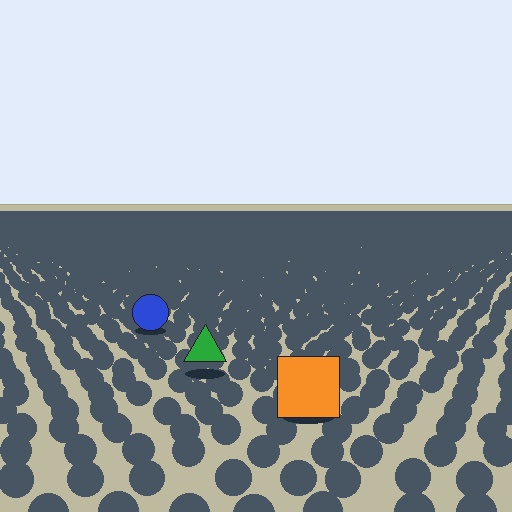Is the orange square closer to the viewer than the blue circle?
Yes. The orange square is closer — you can tell from the texture gradient: the ground texture is coarser near it.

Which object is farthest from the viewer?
The blue circle is farthest from the viewer. It appears smaller and the ground texture around it is denser.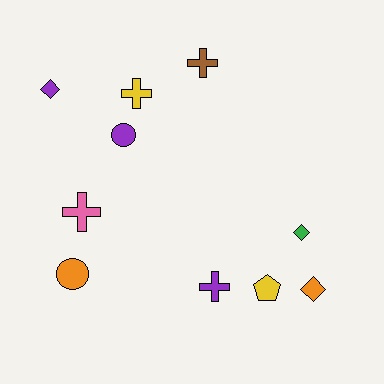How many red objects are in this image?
There are no red objects.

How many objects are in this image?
There are 10 objects.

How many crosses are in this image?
There are 4 crosses.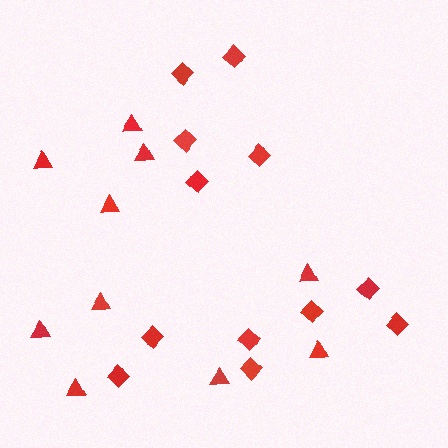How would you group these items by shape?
There are 2 groups: one group of triangles (10) and one group of diamonds (12).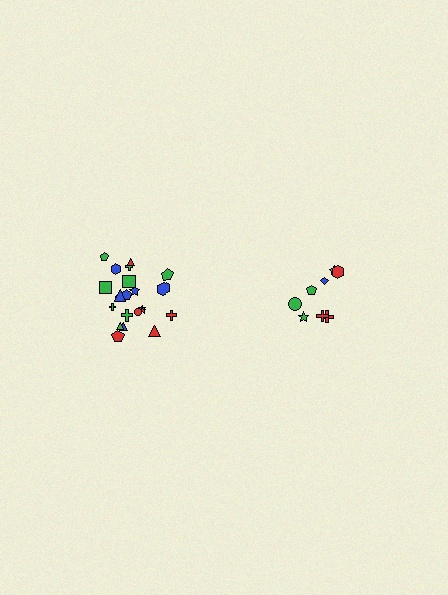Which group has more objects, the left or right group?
The left group.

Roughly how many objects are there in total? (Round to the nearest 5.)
Roughly 30 objects in total.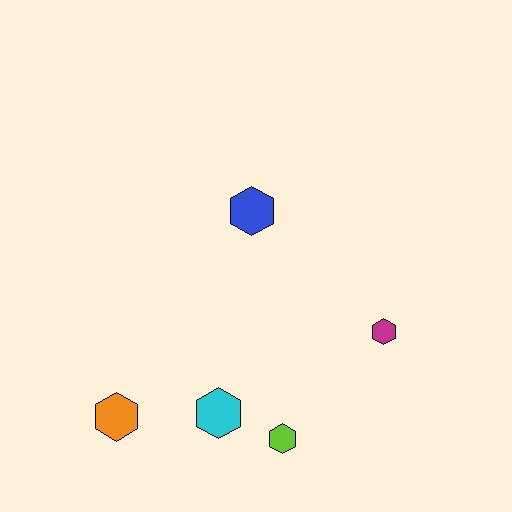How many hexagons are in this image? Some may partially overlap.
There are 5 hexagons.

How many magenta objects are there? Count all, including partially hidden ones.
There is 1 magenta object.